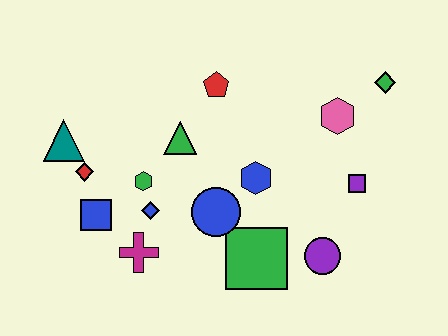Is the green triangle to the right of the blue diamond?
Yes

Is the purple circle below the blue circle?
Yes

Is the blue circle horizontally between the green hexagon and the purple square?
Yes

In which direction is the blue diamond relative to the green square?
The blue diamond is to the left of the green square.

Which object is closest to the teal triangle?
The red diamond is closest to the teal triangle.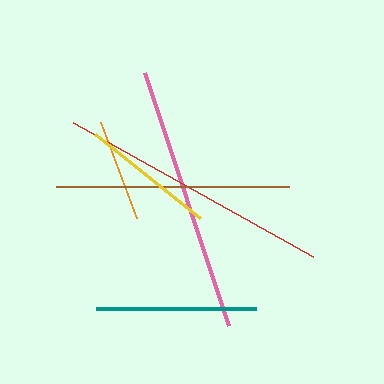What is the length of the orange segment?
The orange segment is approximately 102 pixels long.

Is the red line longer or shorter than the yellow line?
The red line is longer than the yellow line.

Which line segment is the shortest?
The orange line is the shortest at approximately 102 pixels.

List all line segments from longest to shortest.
From longest to shortest: red, pink, brown, teal, yellow, orange.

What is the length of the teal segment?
The teal segment is approximately 160 pixels long.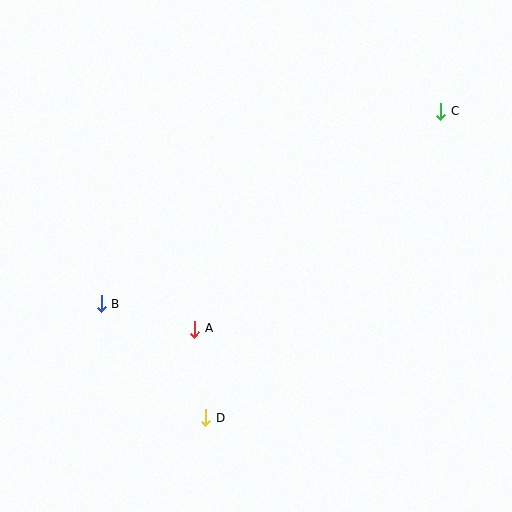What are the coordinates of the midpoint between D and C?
The midpoint between D and C is at (323, 265).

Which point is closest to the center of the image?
Point A at (195, 329) is closest to the center.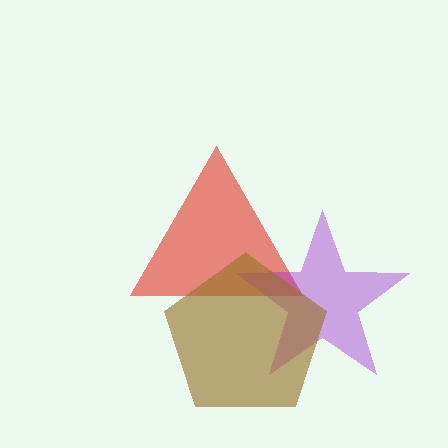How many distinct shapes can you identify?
There are 3 distinct shapes: a red triangle, a purple star, a brown pentagon.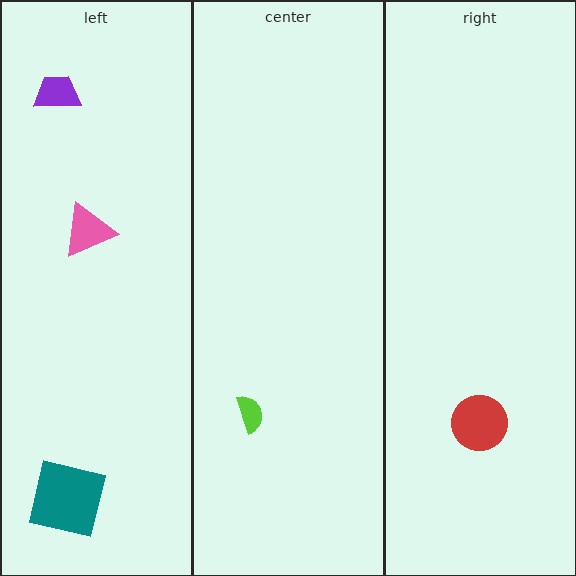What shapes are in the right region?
The red circle.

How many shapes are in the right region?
1.